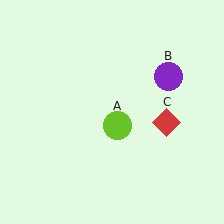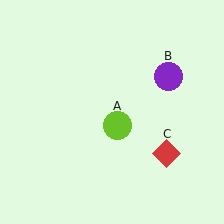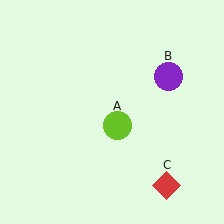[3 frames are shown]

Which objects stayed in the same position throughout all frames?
Lime circle (object A) and purple circle (object B) remained stationary.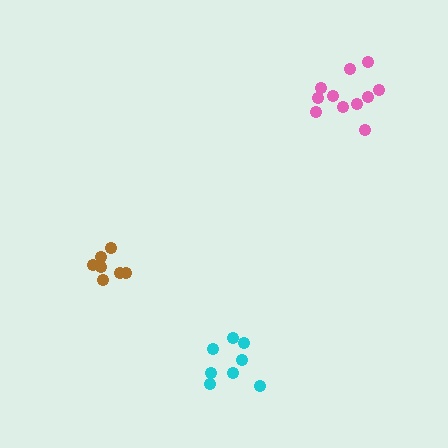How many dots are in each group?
Group 1: 8 dots, Group 2: 7 dots, Group 3: 11 dots (26 total).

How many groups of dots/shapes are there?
There are 3 groups.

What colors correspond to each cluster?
The clusters are colored: cyan, brown, pink.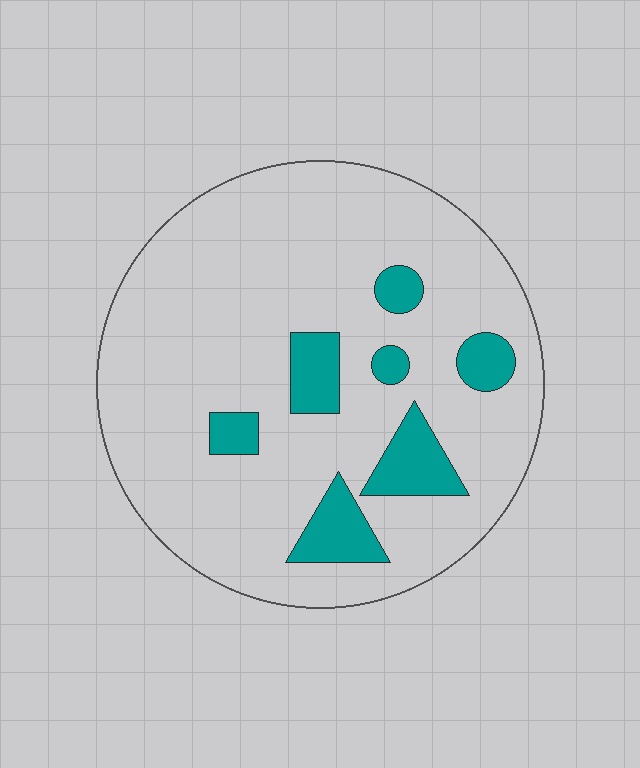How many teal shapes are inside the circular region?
7.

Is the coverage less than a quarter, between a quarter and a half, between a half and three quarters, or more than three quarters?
Less than a quarter.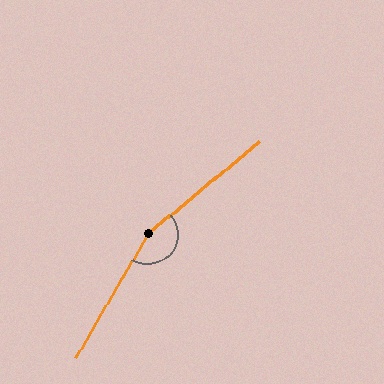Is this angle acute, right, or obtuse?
It is obtuse.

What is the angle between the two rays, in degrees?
Approximately 160 degrees.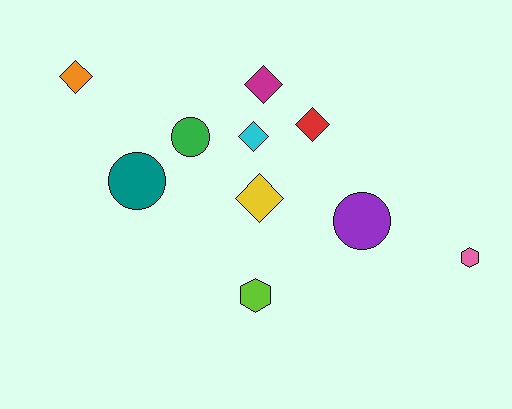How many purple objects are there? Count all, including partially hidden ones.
There is 1 purple object.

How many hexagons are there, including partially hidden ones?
There are 2 hexagons.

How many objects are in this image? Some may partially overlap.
There are 10 objects.